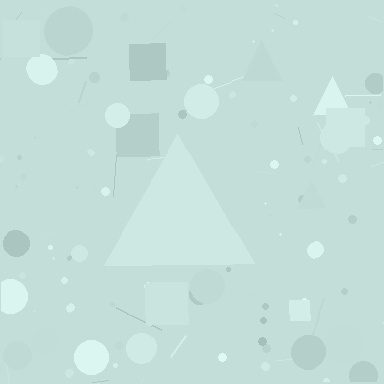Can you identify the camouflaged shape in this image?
The camouflaged shape is a triangle.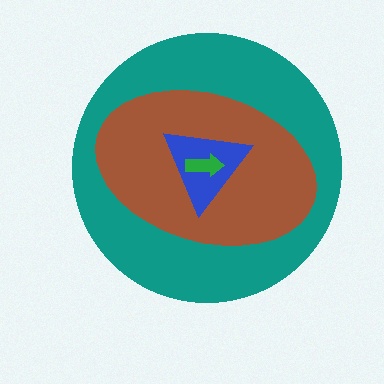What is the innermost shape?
The green arrow.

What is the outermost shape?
The teal circle.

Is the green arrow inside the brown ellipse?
Yes.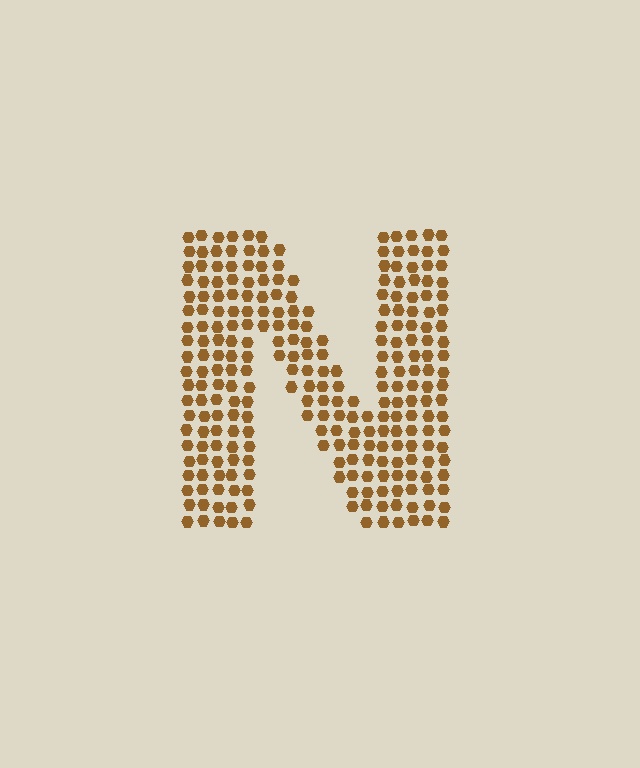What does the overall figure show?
The overall figure shows the letter N.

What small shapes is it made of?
It is made of small hexagons.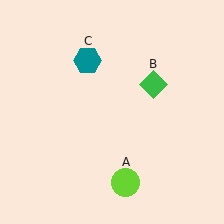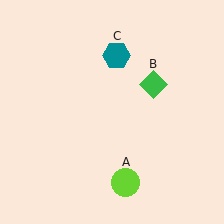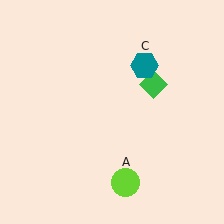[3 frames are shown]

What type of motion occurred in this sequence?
The teal hexagon (object C) rotated clockwise around the center of the scene.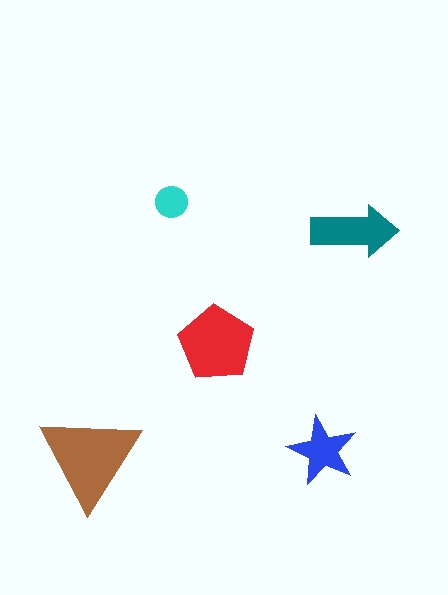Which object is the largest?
The brown triangle.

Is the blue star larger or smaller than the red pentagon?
Smaller.